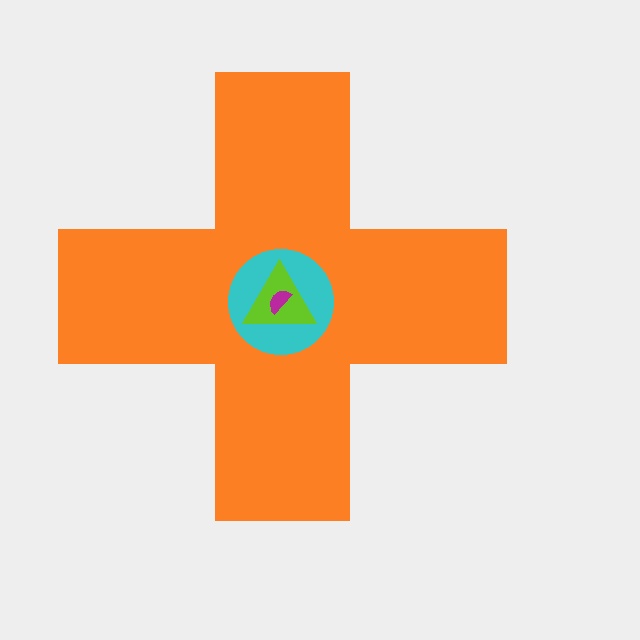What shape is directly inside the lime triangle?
The magenta semicircle.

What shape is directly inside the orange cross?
The cyan circle.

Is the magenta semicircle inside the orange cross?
Yes.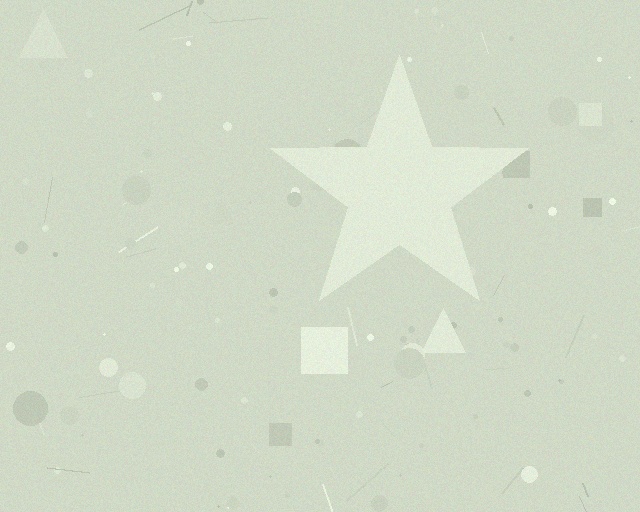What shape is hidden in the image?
A star is hidden in the image.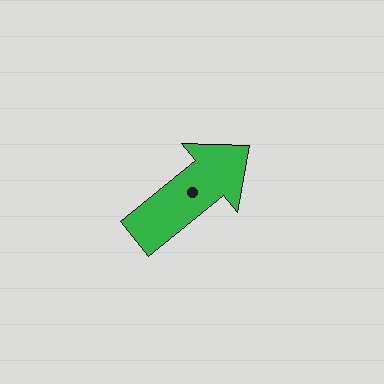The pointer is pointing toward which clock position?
Roughly 2 o'clock.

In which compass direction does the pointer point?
Northeast.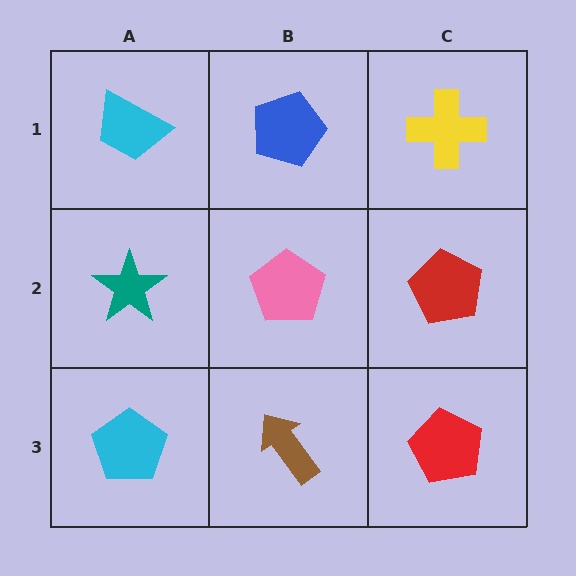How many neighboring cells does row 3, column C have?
2.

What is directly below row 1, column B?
A pink pentagon.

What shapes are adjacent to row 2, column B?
A blue pentagon (row 1, column B), a brown arrow (row 3, column B), a teal star (row 2, column A), a red pentagon (row 2, column C).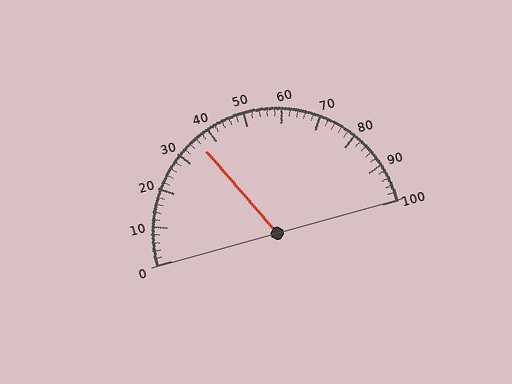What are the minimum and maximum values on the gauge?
The gauge ranges from 0 to 100.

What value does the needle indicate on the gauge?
The needle indicates approximately 36.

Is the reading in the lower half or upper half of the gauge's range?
The reading is in the lower half of the range (0 to 100).